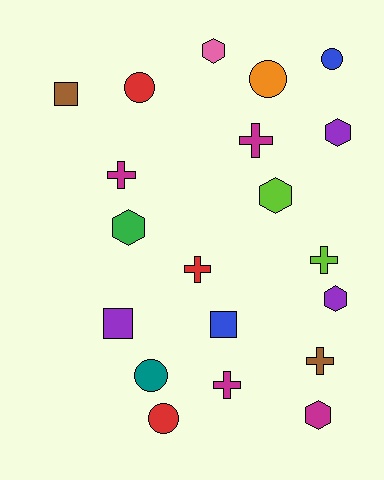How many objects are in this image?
There are 20 objects.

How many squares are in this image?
There are 3 squares.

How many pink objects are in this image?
There is 1 pink object.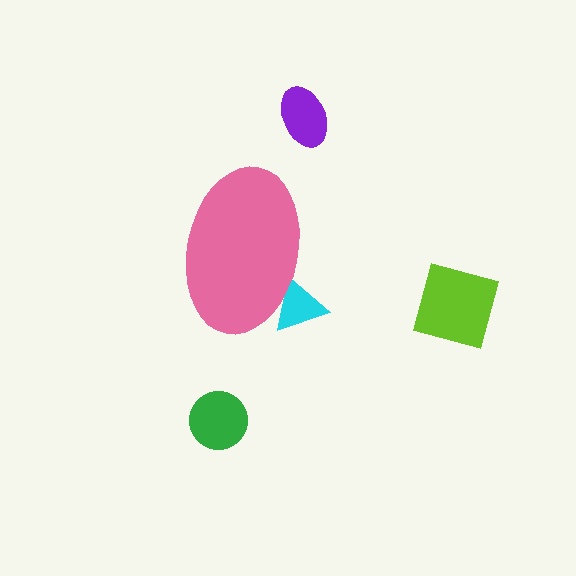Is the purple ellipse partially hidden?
No, the purple ellipse is fully visible.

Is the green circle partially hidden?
No, the green circle is fully visible.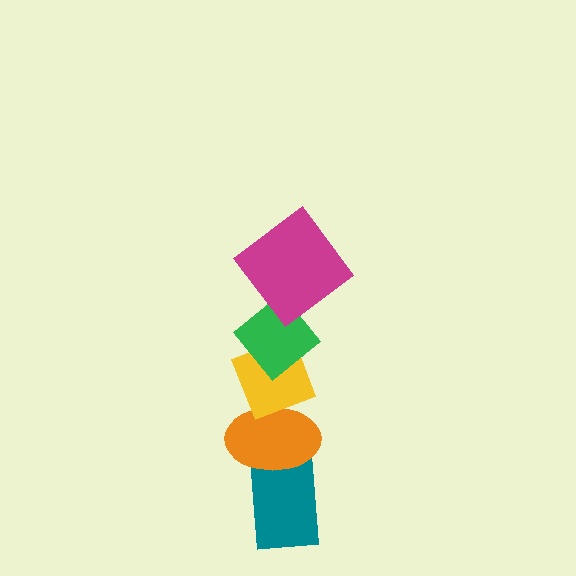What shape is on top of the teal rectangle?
The orange ellipse is on top of the teal rectangle.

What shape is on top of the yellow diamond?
The green diamond is on top of the yellow diamond.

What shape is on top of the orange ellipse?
The yellow diamond is on top of the orange ellipse.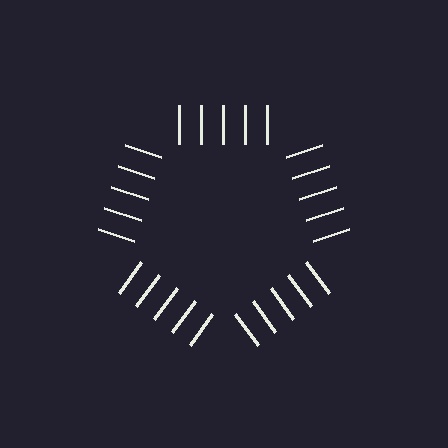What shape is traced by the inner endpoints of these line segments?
An illusory pentagon — the line segments terminate on its edges but no continuous stroke is drawn.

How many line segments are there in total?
25 — 5 along each of the 5 edges.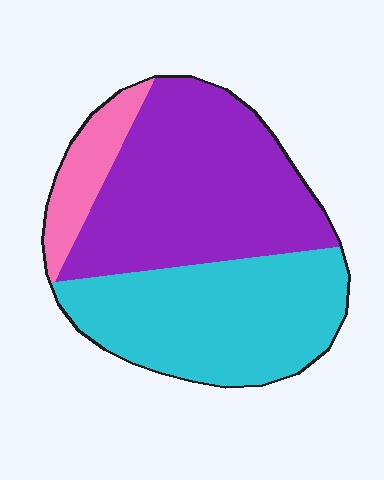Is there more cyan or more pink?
Cyan.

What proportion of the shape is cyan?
Cyan covers around 40% of the shape.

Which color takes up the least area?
Pink, at roughly 10%.